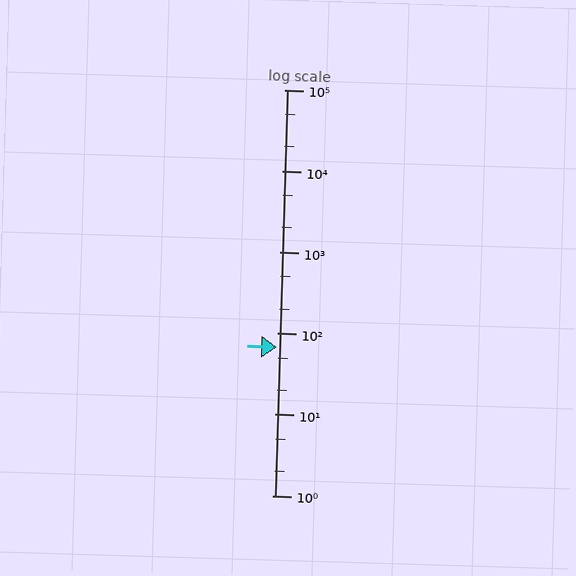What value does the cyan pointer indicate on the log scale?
The pointer indicates approximately 68.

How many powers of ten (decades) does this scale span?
The scale spans 5 decades, from 1 to 100000.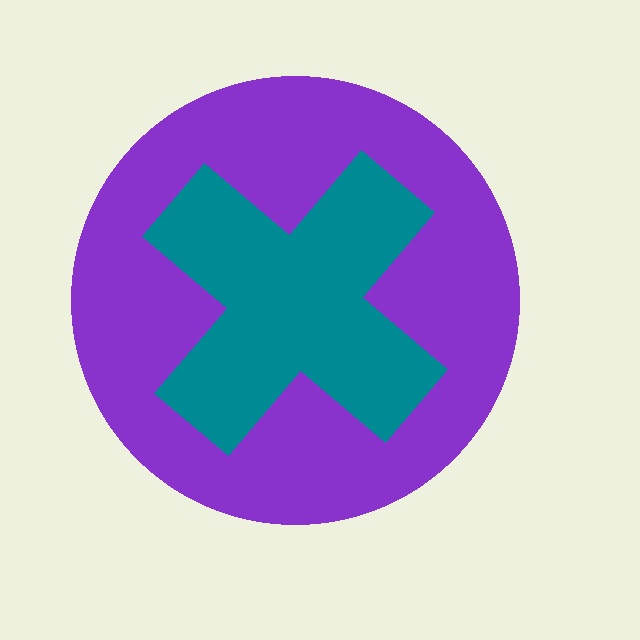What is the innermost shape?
The teal cross.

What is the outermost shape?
The purple circle.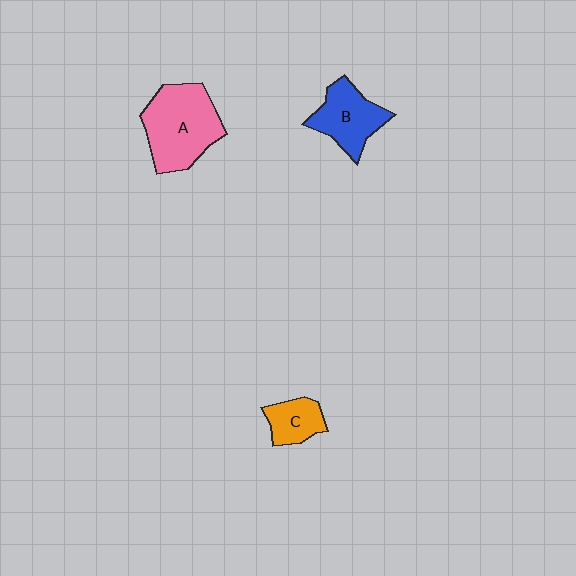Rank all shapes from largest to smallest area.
From largest to smallest: A (pink), B (blue), C (orange).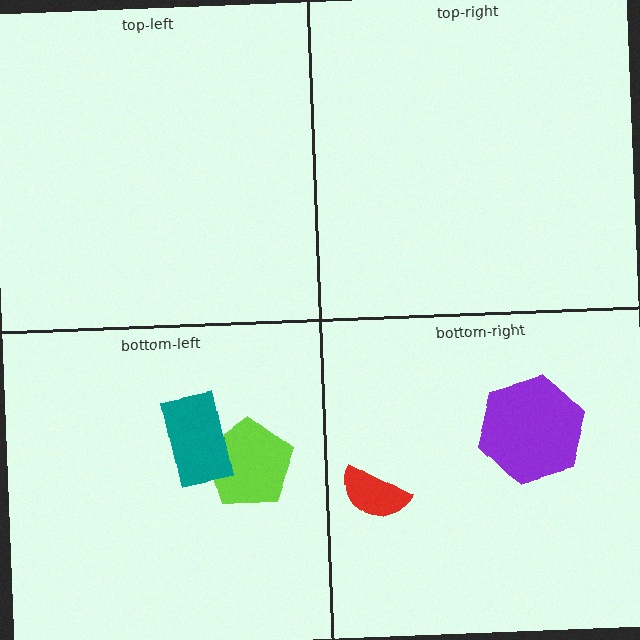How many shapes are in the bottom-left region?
2.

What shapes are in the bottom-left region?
The lime pentagon, the teal rectangle.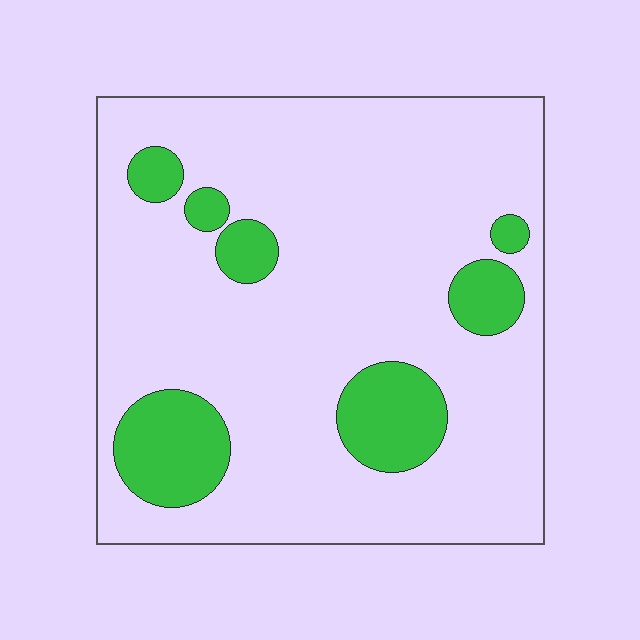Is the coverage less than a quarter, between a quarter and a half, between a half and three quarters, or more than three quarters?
Less than a quarter.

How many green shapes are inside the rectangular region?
7.